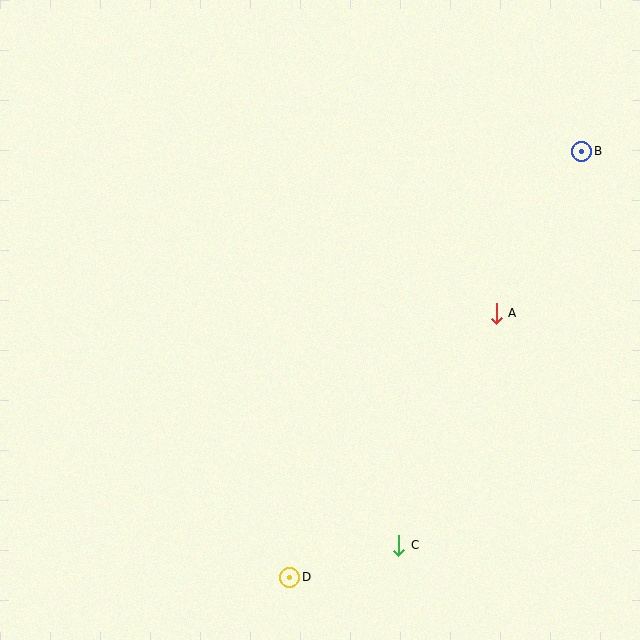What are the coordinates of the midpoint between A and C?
The midpoint between A and C is at (447, 429).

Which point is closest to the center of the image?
Point A at (496, 313) is closest to the center.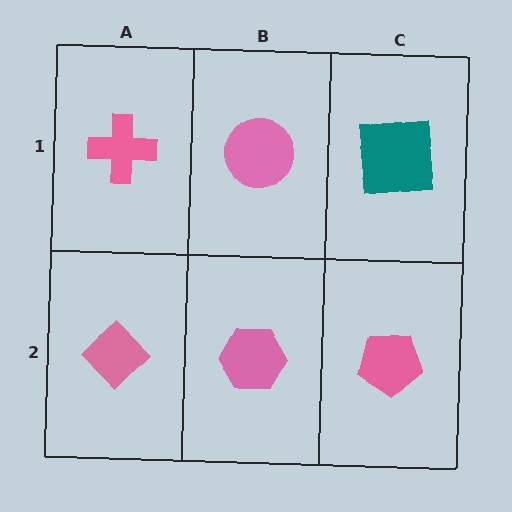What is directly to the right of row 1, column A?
A pink circle.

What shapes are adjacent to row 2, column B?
A pink circle (row 1, column B), a pink diamond (row 2, column A), a pink pentagon (row 2, column C).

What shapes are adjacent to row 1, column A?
A pink diamond (row 2, column A), a pink circle (row 1, column B).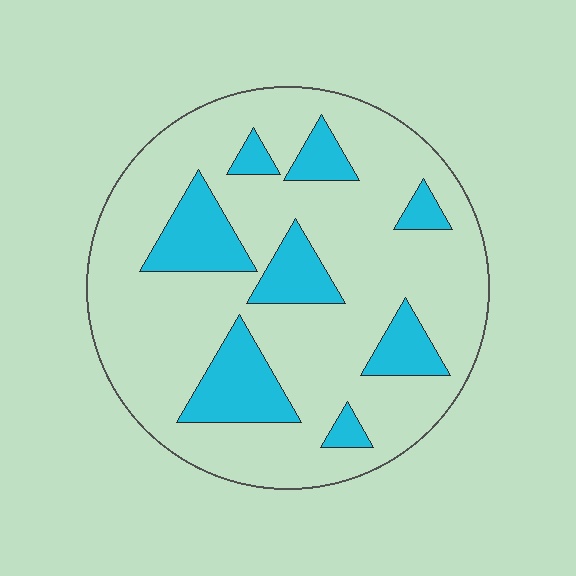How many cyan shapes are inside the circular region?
8.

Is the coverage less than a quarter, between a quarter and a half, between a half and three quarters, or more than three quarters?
Less than a quarter.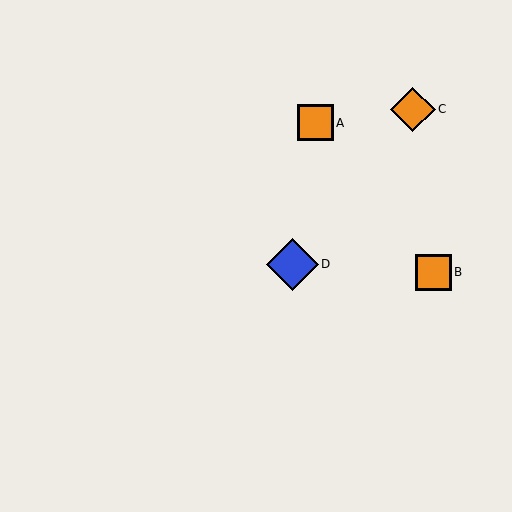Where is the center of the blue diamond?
The center of the blue diamond is at (293, 264).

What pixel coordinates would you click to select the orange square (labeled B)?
Click at (433, 272) to select the orange square B.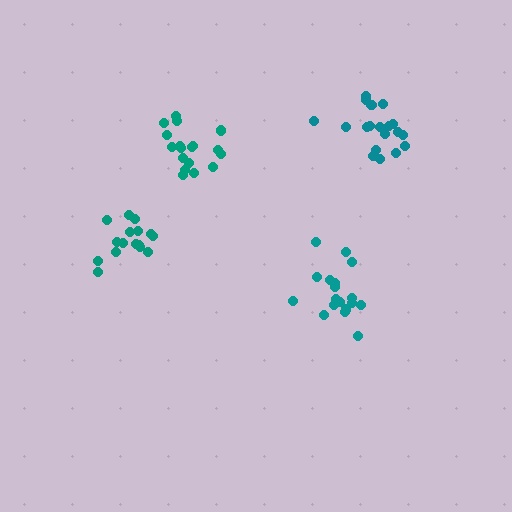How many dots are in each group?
Group 1: 19 dots, Group 2: 18 dots, Group 3: 18 dots, Group 4: 16 dots (71 total).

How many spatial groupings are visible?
There are 4 spatial groupings.